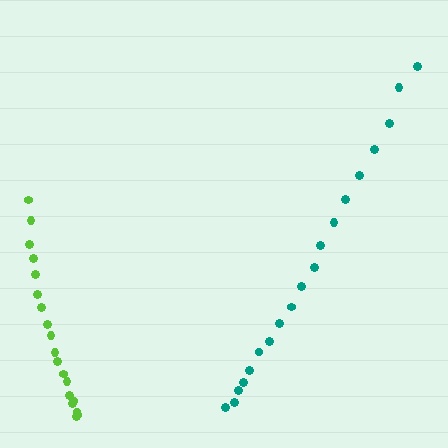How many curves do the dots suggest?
There are 2 distinct paths.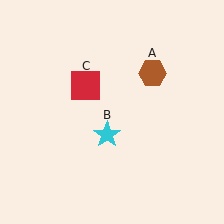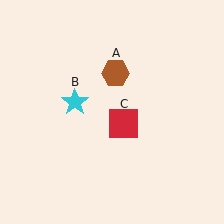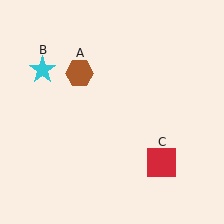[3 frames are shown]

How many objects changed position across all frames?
3 objects changed position: brown hexagon (object A), cyan star (object B), red square (object C).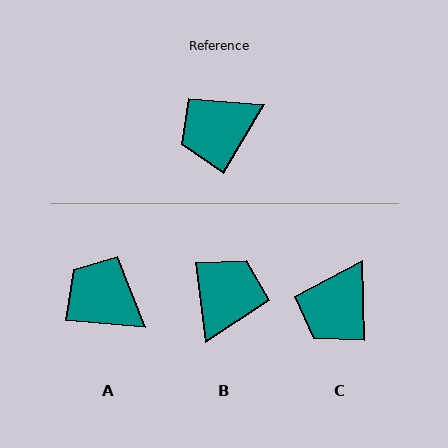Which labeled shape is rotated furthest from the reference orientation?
B, about 142 degrees away.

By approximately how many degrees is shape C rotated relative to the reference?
Approximately 32 degrees counter-clockwise.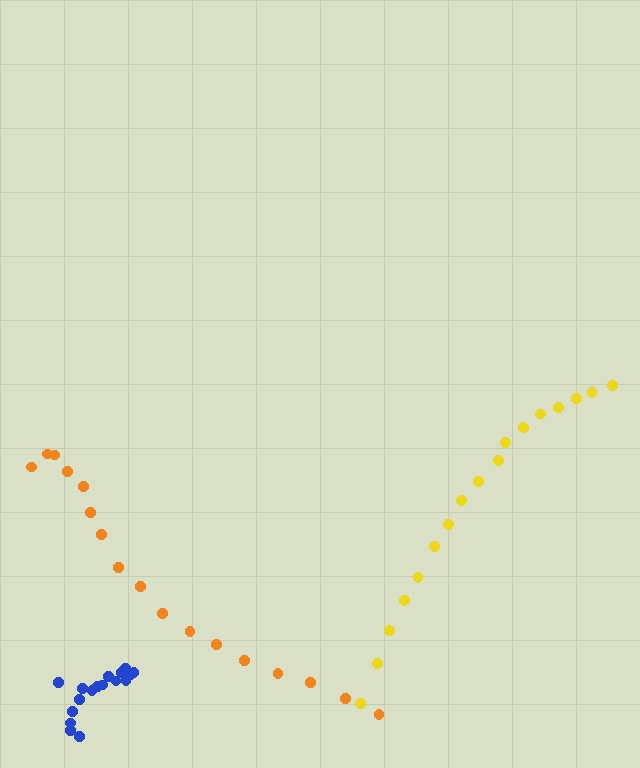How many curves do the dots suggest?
There are 3 distinct paths.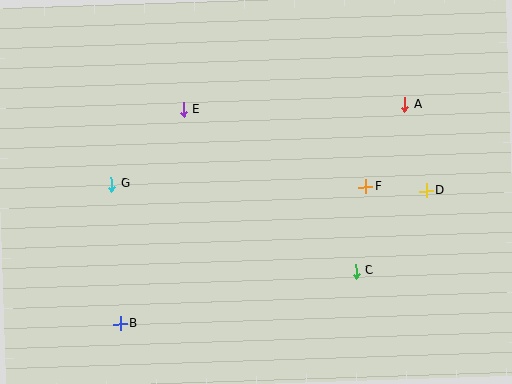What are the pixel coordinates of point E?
Point E is at (184, 110).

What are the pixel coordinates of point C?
Point C is at (356, 271).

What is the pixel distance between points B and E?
The distance between B and E is 223 pixels.